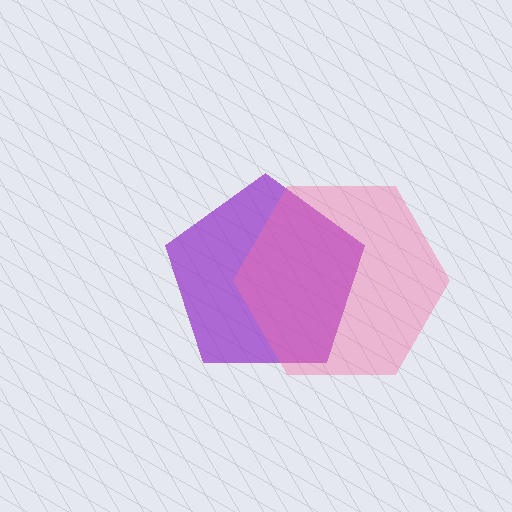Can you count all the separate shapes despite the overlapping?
Yes, there are 2 separate shapes.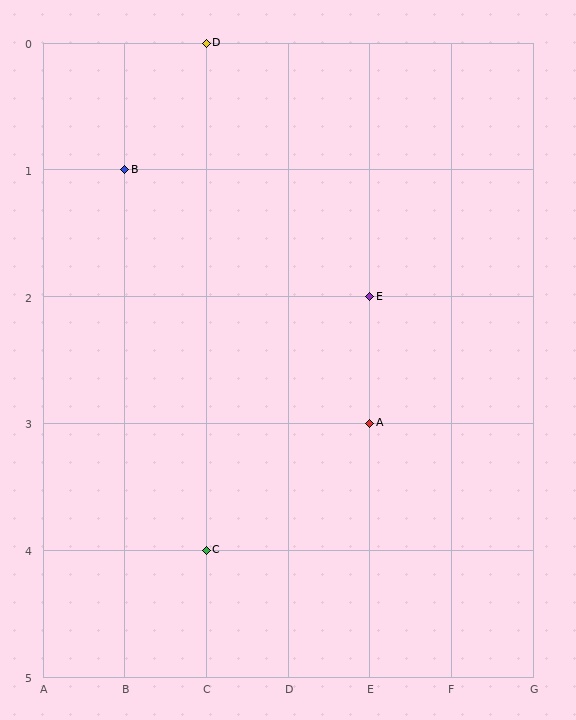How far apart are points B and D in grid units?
Points B and D are 1 column and 1 row apart (about 1.4 grid units diagonally).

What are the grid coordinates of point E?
Point E is at grid coordinates (E, 2).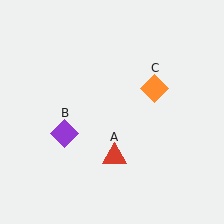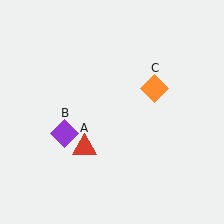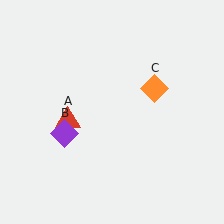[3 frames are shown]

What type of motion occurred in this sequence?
The red triangle (object A) rotated clockwise around the center of the scene.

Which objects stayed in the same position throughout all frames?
Purple diamond (object B) and orange diamond (object C) remained stationary.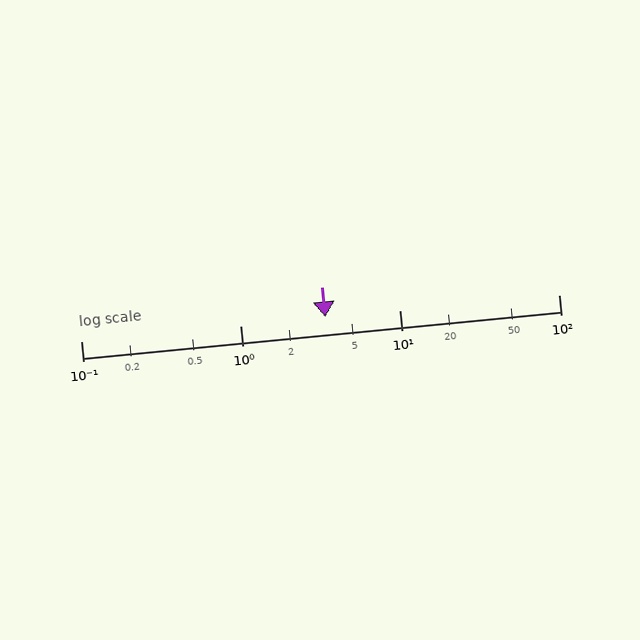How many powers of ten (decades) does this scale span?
The scale spans 3 decades, from 0.1 to 100.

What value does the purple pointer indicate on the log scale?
The pointer indicates approximately 3.4.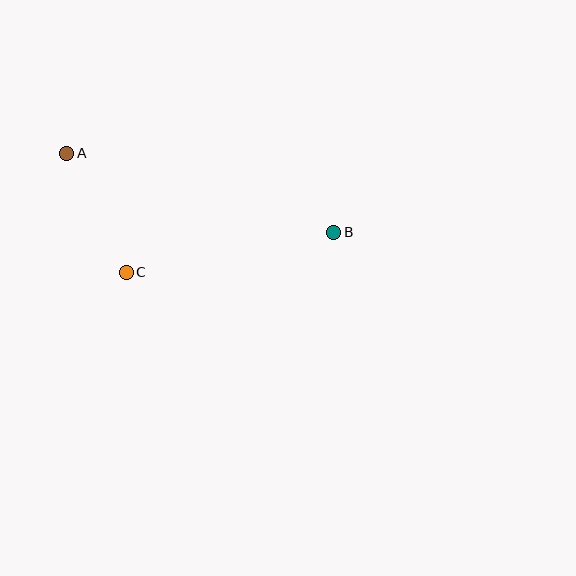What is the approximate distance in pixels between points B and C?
The distance between B and C is approximately 212 pixels.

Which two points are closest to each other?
Points A and C are closest to each other.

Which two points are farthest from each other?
Points A and B are farthest from each other.